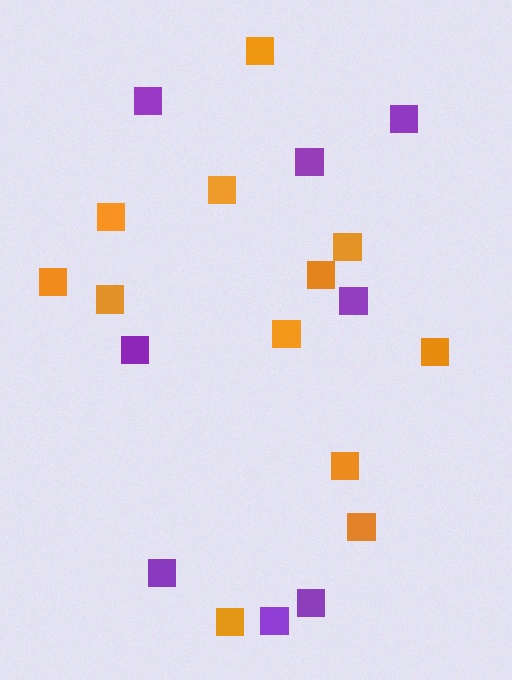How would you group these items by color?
There are 2 groups: one group of orange squares (12) and one group of purple squares (8).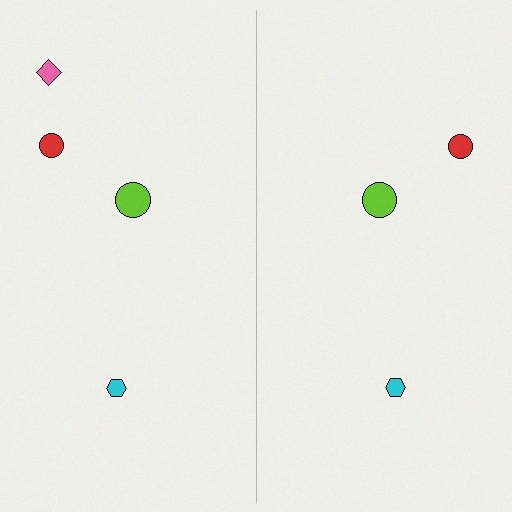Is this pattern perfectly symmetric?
No, the pattern is not perfectly symmetric. A pink diamond is missing from the right side.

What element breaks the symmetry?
A pink diamond is missing from the right side.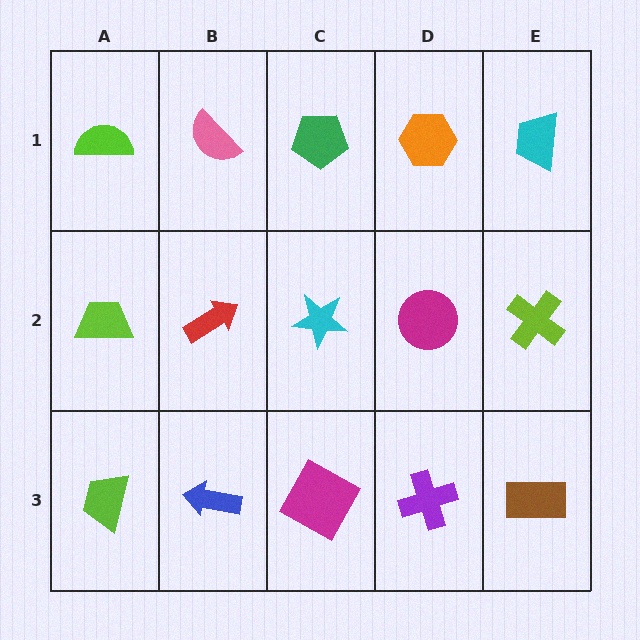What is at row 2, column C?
A cyan star.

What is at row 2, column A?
A lime trapezoid.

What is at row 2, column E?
A lime cross.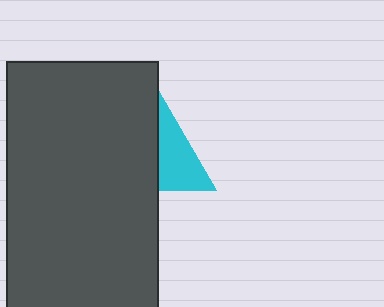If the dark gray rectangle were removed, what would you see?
You would see the complete cyan triangle.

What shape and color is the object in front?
The object in front is a dark gray rectangle.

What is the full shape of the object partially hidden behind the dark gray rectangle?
The partially hidden object is a cyan triangle.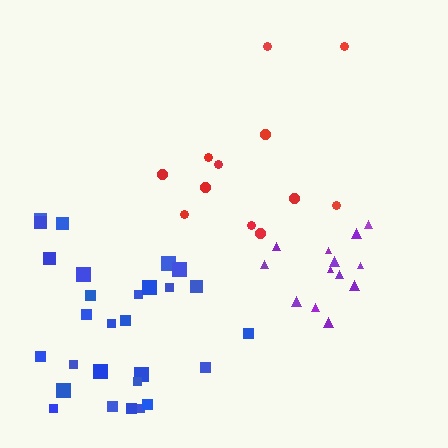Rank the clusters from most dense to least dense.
purple, blue, red.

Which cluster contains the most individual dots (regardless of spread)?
Blue (28).